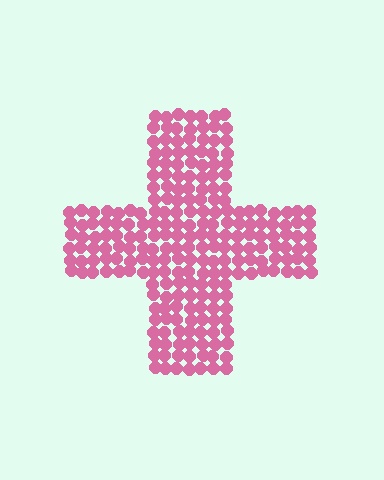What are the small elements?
The small elements are circles.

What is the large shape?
The large shape is a cross.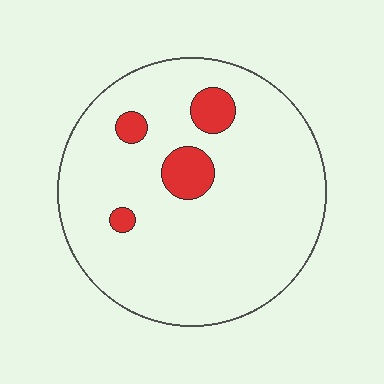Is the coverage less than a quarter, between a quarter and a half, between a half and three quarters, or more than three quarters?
Less than a quarter.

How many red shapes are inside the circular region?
4.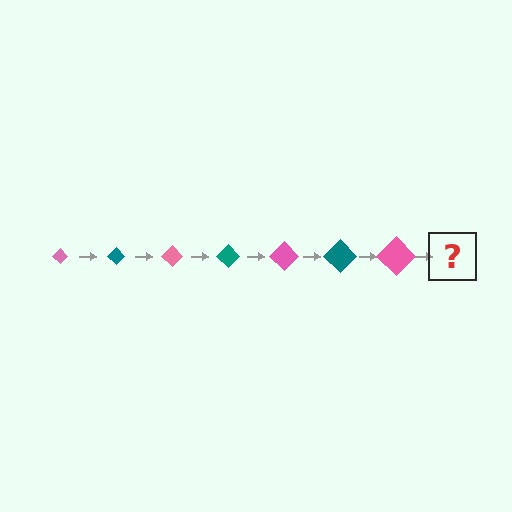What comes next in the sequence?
The next element should be a teal diamond, larger than the previous one.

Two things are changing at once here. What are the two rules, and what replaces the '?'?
The two rules are that the diamond grows larger each step and the color cycles through pink and teal. The '?' should be a teal diamond, larger than the previous one.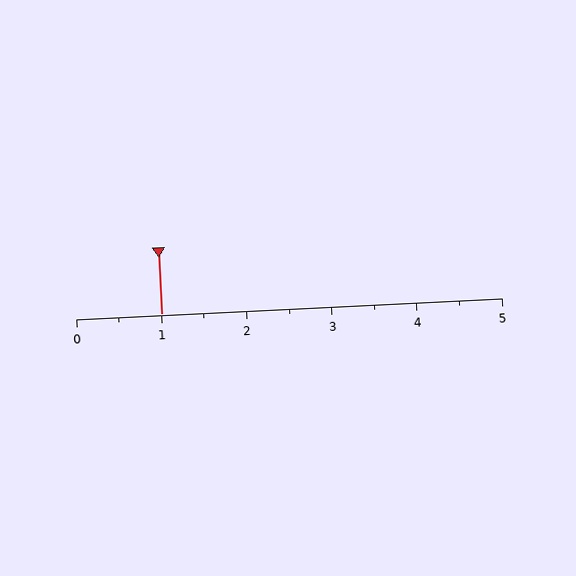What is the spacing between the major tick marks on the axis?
The major ticks are spaced 1 apart.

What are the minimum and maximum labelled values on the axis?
The axis runs from 0 to 5.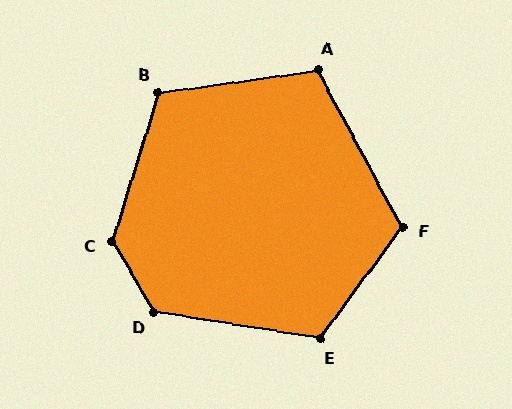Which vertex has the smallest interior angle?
A, at approximately 110 degrees.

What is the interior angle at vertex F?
Approximately 115 degrees (obtuse).